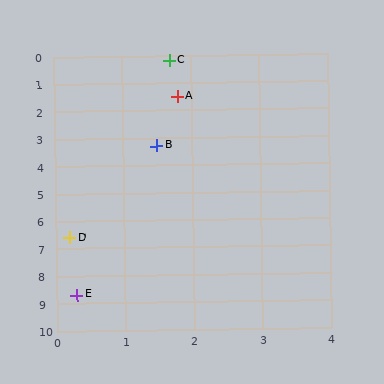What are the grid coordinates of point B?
Point B is at approximately (1.5, 3.3).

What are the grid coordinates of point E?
Point E is at approximately (0.3, 8.7).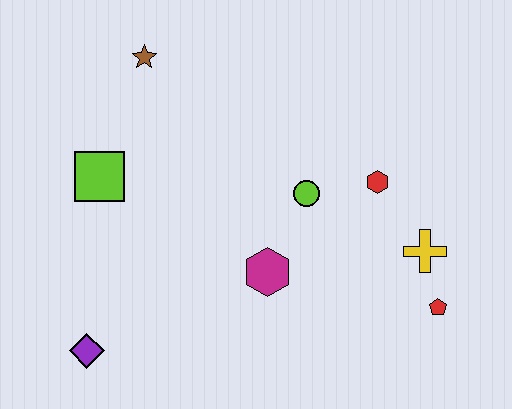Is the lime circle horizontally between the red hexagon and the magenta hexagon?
Yes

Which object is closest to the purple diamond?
The lime square is closest to the purple diamond.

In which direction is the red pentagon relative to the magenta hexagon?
The red pentagon is to the right of the magenta hexagon.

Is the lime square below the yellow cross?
No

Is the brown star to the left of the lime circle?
Yes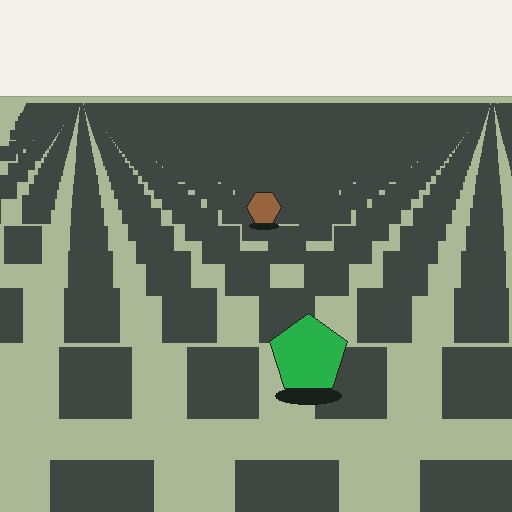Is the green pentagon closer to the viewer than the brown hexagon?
Yes. The green pentagon is closer — you can tell from the texture gradient: the ground texture is coarser near it.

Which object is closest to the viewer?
The green pentagon is closest. The texture marks near it are larger and more spread out.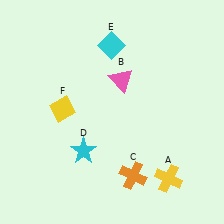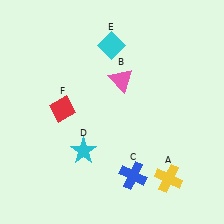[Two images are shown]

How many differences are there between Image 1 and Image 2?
There are 2 differences between the two images.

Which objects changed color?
C changed from orange to blue. F changed from yellow to red.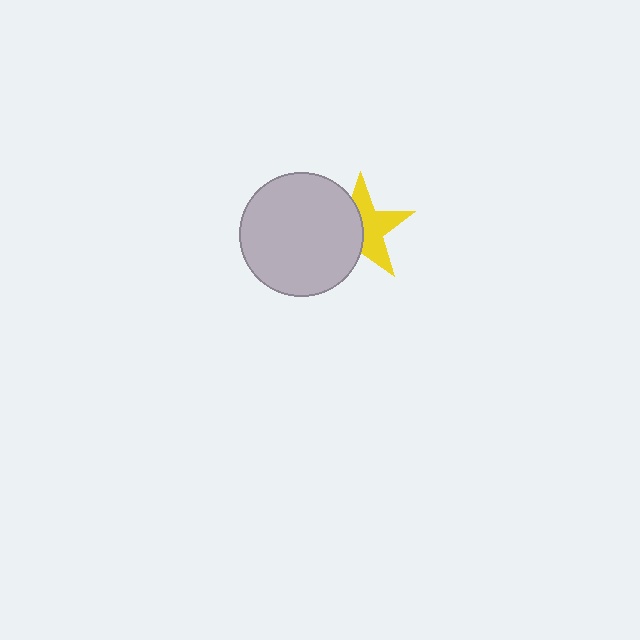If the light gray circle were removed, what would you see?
You would see the complete yellow star.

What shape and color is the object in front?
The object in front is a light gray circle.